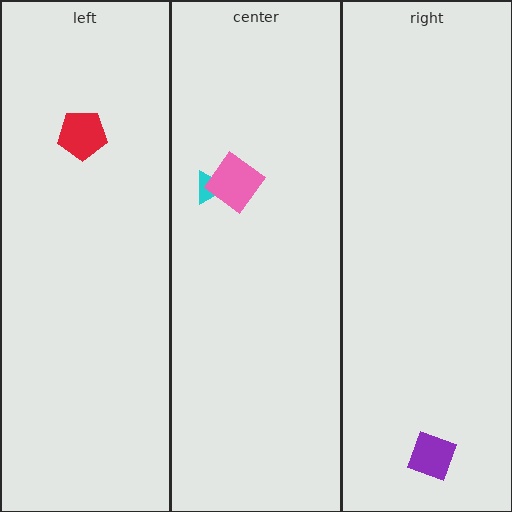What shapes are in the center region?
The cyan triangle, the pink diamond.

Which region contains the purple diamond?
The right region.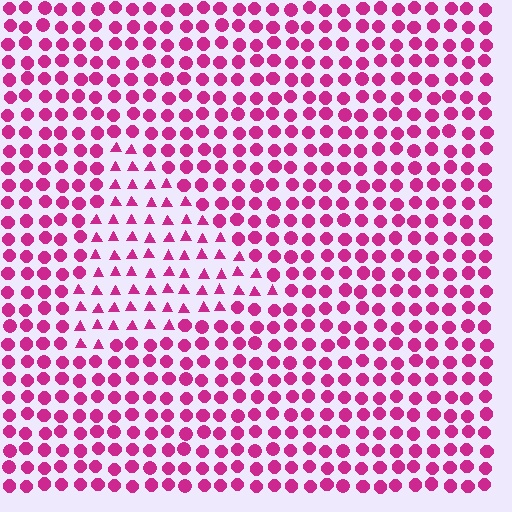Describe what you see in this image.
The image is filled with small magenta elements arranged in a uniform grid. A triangle-shaped region contains triangles, while the surrounding area contains circles. The boundary is defined purely by the change in element shape.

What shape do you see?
I see a triangle.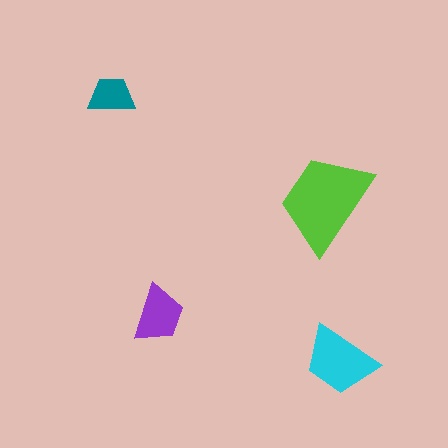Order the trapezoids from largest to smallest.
the lime one, the cyan one, the purple one, the teal one.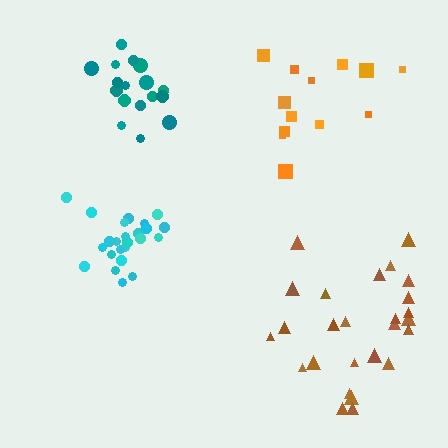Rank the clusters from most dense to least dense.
cyan, teal, orange, brown.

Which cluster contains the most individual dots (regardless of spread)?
Brown (28).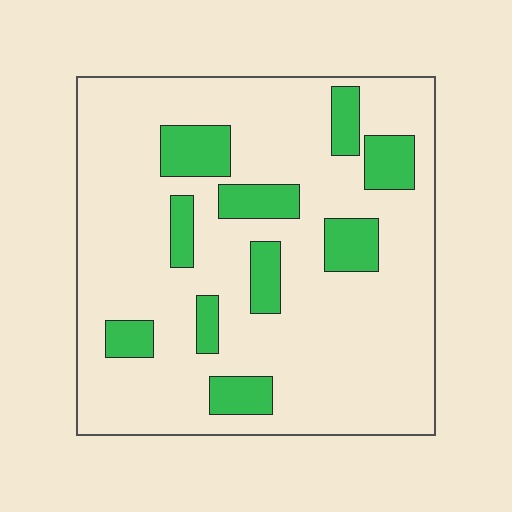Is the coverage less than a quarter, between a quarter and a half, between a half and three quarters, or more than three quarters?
Less than a quarter.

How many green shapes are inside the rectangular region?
10.